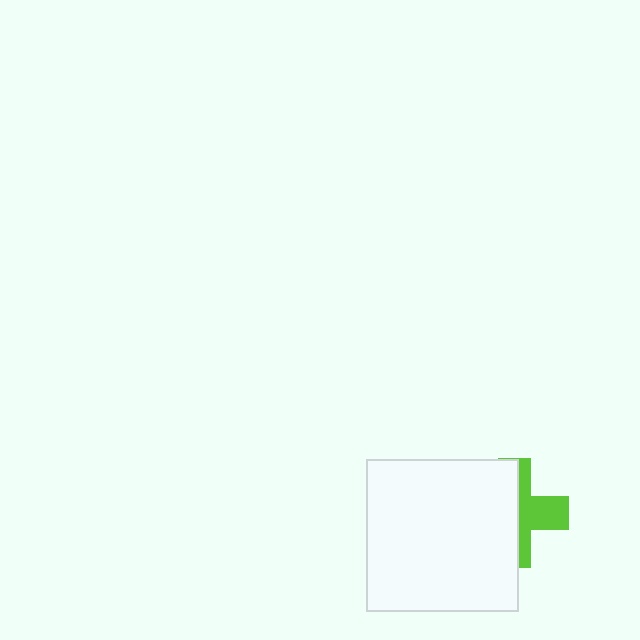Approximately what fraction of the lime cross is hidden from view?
Roughly 58% of the lime cross is hidden behind the white square.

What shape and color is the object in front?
The object in front is a white square.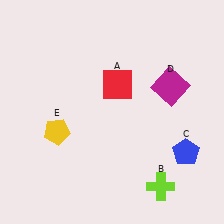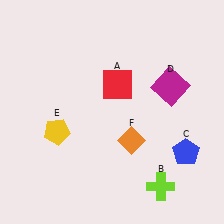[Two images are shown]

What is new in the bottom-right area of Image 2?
An orange diamond (F) was added in the bottom-right area of Image 2.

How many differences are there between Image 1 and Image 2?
There is 1 difference between the two images.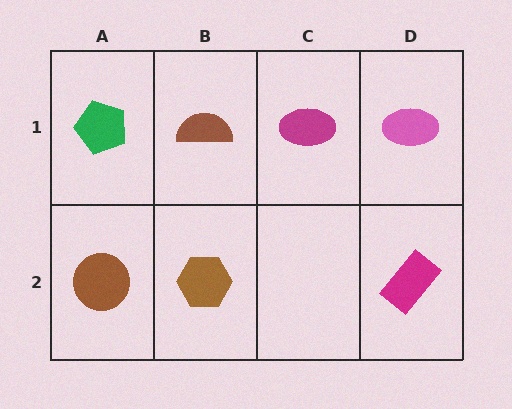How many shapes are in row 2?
3 shapes.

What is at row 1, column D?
A pink ellipse.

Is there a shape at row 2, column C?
No, that cell is empty.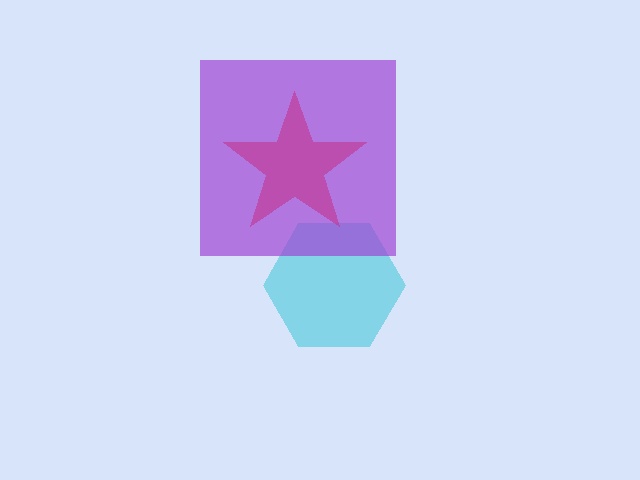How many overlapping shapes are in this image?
There are 3 overlapping shapes in the image.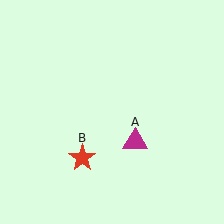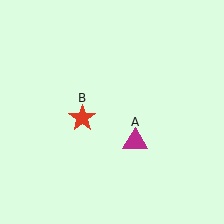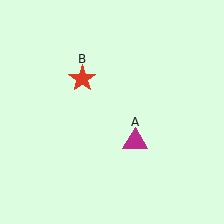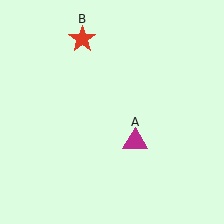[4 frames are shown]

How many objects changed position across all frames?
1 object changed position: red star (object B).